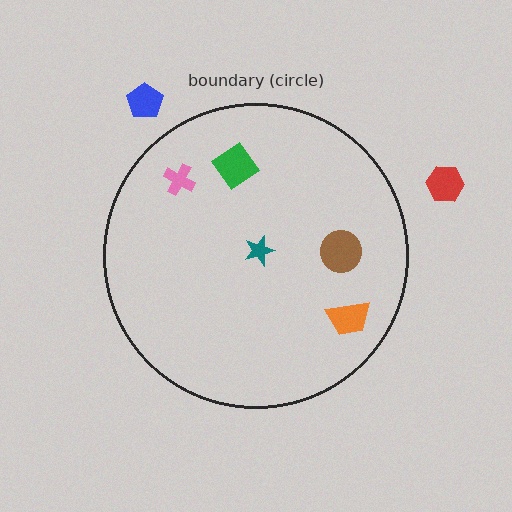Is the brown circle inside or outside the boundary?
Inside.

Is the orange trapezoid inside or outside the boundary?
Inside.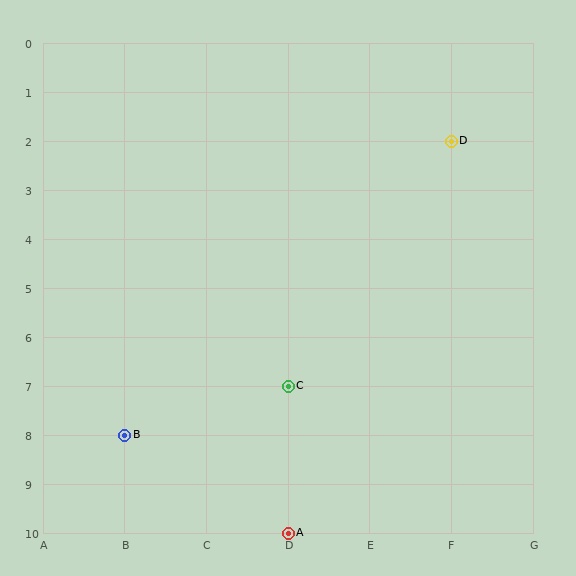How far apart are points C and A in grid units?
Points C and A are 3 rows apart.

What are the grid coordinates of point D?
Point D is at grid coordinates (F, 2).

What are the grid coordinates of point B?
Point B is at grid coordinates (B, 8).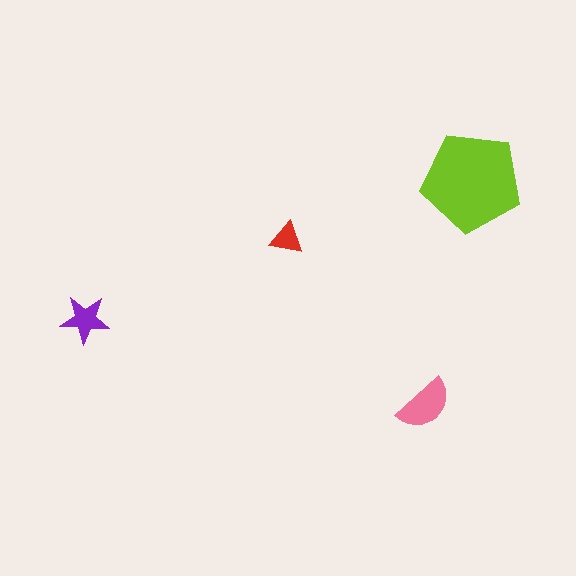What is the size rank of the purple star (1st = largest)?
3rd.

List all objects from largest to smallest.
The lime pentagon, the pink semicircle, the purple star, the red triangle.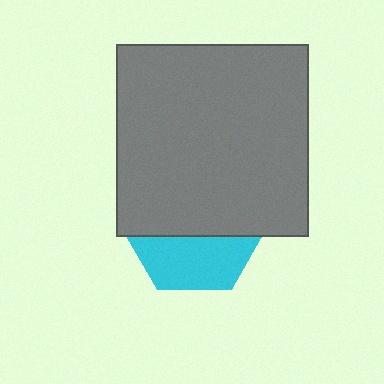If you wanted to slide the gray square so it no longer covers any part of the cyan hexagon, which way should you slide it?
Slide it up — that is the most direct way to separate the two shapes.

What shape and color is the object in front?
The object in front is a gray square.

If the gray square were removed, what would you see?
You would see the complete cyan hexagon.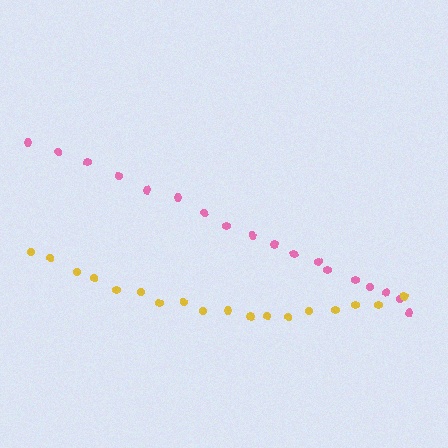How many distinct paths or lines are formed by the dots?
There are 2 distinct paths.